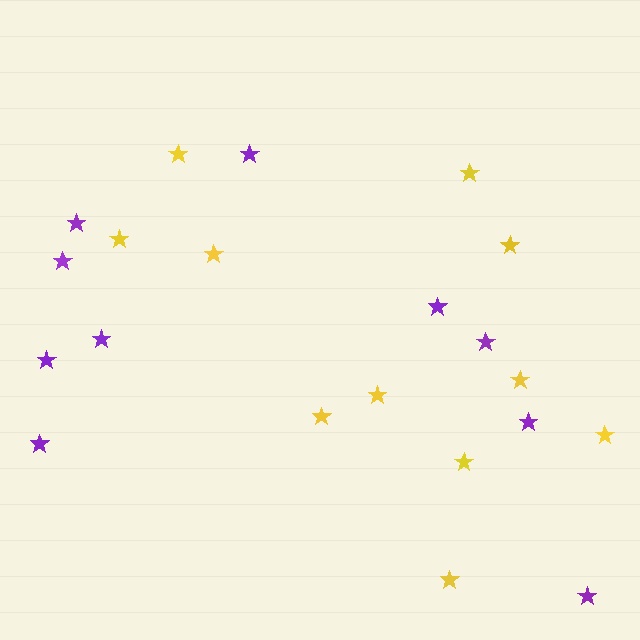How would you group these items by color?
There are 2 groups: one group of yellow stars (11) and one group of purple stars (10).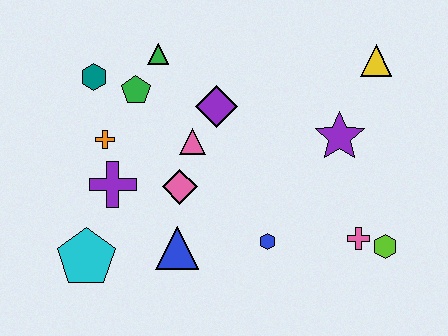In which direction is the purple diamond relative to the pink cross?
The purple diamond is to the left of the pink cross.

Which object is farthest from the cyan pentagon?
The yellow triangle is farthest from the cyan pentagon.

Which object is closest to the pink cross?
The lime hexagon is closest to the pink cross.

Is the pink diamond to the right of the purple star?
No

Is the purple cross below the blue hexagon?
No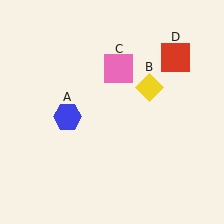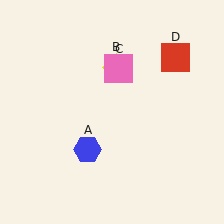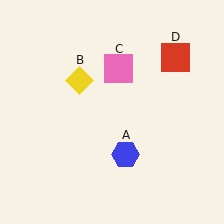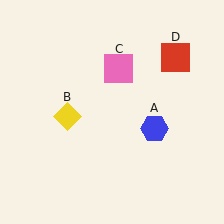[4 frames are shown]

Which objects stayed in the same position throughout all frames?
Pink square (object C) and red square (object D) remained stationary.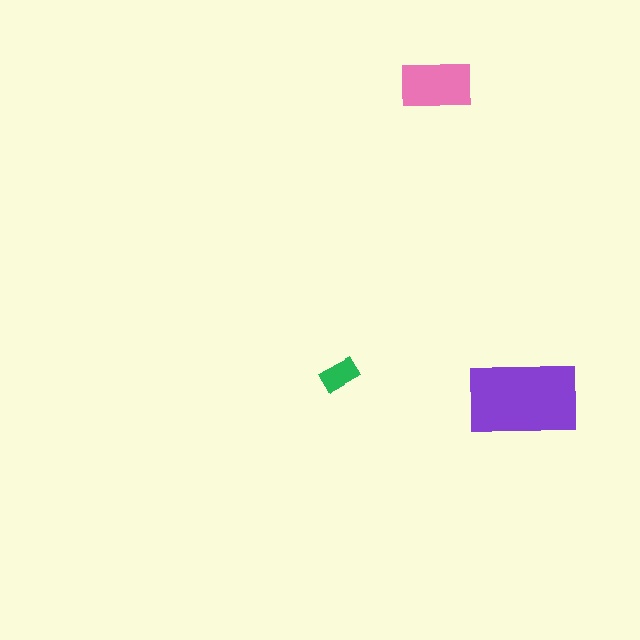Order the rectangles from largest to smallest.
the purple one, the pink one, the green one.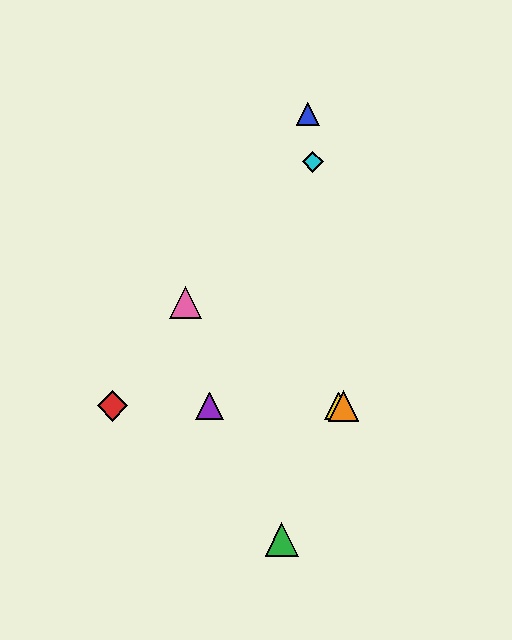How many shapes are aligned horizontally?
4 shapes (the red diamond, the yellow triangle, the purple triangle, the orange triangle) are aligned horizontally.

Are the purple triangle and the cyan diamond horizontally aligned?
No, the purple triangle is at y≈406 and the cyan diamond is at y≈162.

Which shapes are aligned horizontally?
The red diamond, the yellow triangle, the purple triangle, the orange triangle are aligned horizontally.